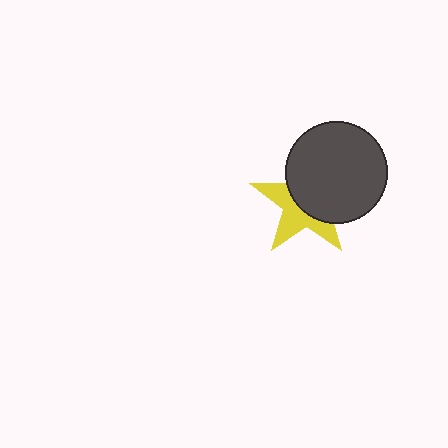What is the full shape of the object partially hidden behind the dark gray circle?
The partially hidden object is a yellow star.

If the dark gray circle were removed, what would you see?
You would see the complete yellow star.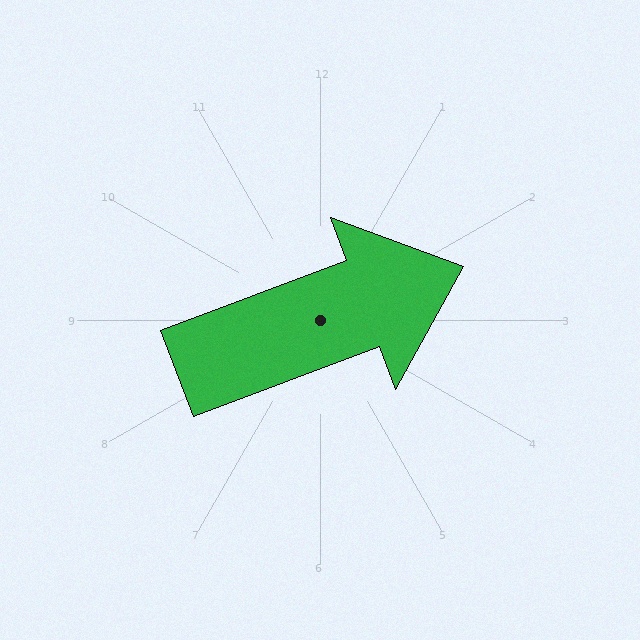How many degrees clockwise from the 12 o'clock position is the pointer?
Approximately 69 degrees.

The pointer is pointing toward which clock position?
Roughly 2 o'clock.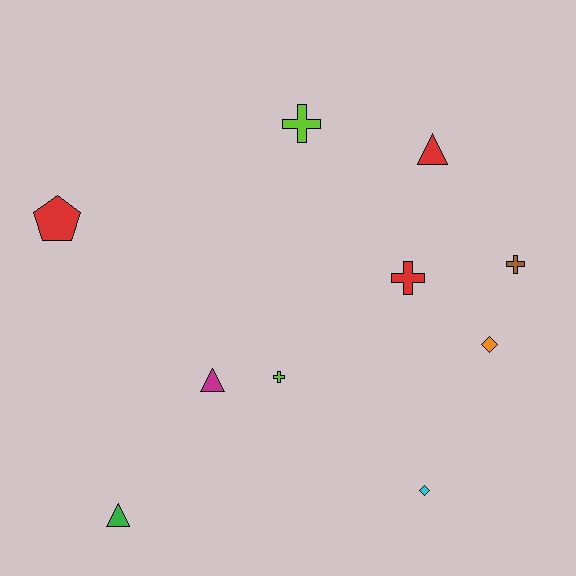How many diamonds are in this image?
There are 2 diamonds.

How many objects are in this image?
There are 10 objects.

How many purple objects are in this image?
There are no purple objects.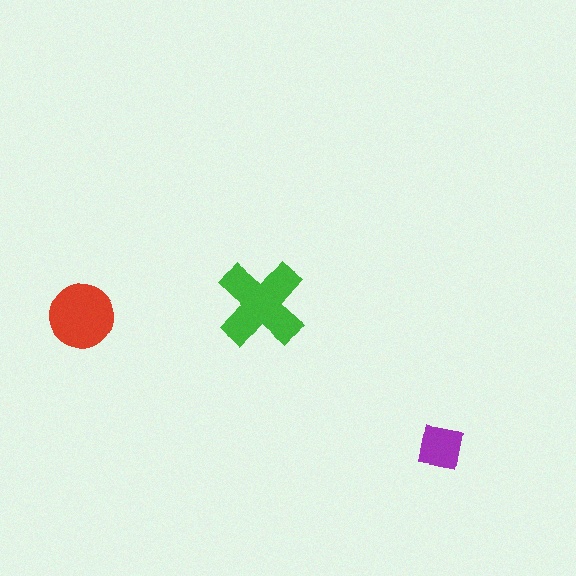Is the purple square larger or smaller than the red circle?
Smaller.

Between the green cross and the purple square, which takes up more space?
The green cross.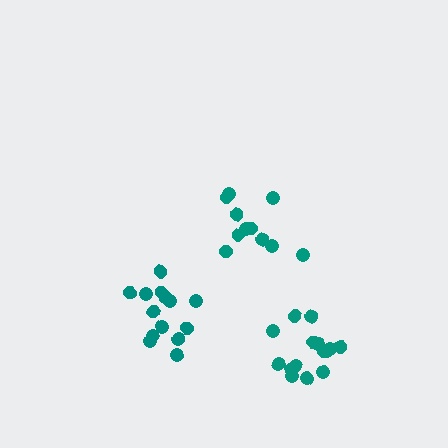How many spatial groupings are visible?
There are 3 spatial groupings.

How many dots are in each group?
Group 1: 14 dots, Group 2: 11 dots, Group 3: 15 dots (40 total).